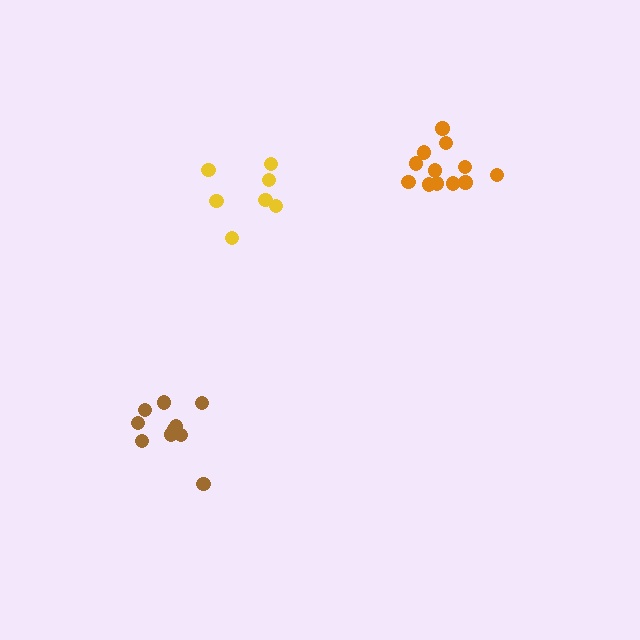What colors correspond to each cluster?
The clusters are colored: brown, orange, yellow.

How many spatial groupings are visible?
There are 3 spatial groupings.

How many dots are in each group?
Group 1: 10 dots, Group 2: 12 dots, Group 3: 7 dots (29 total).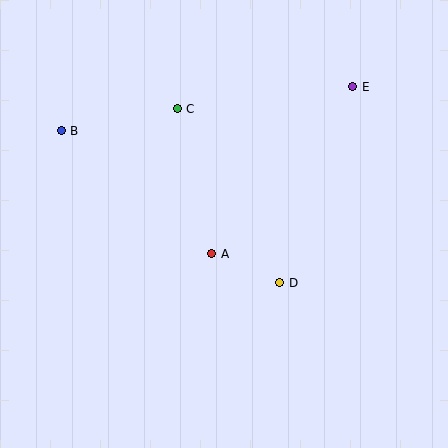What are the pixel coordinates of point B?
Point B is at (61, 131).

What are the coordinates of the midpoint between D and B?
The midpoint between D and B is at (171, 207).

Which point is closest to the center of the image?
Point A at (212, 254) is closest to the center.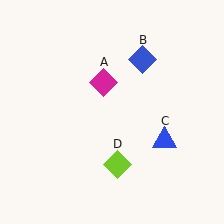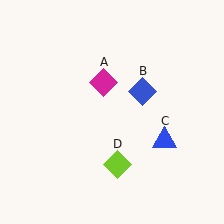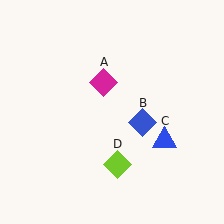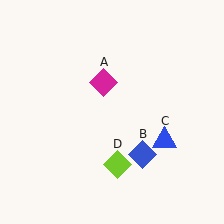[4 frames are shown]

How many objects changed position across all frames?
1 object changed position: blue diamond (object B).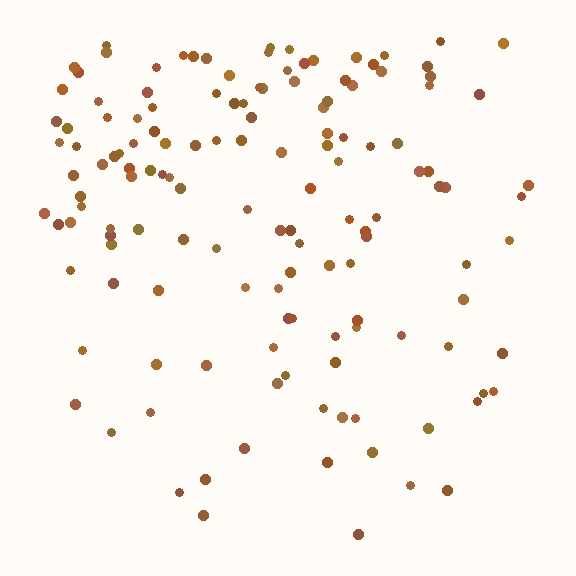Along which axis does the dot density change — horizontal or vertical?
Vertical.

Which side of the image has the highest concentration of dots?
The top.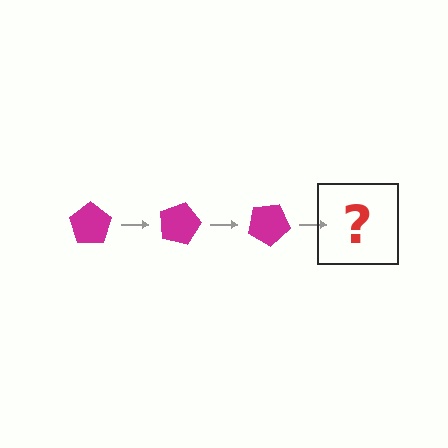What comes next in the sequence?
The next element should be a magenta pentagon rotated 45 degrees.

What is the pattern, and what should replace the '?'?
The pattern is that the pentagon rotates 15 degrees each step. The '?' should be a magenta pentagon rotated 45 degrees.